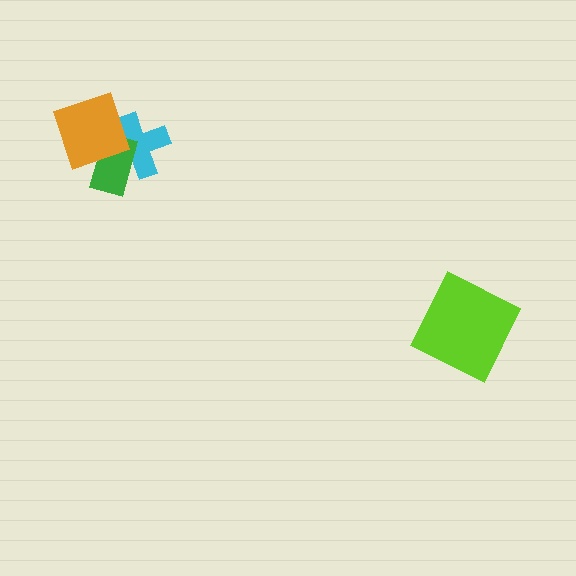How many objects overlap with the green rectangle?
2 objects overlap with the green rectangle.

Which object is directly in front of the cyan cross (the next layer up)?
The green rectangle is directly in front of the cyan cross.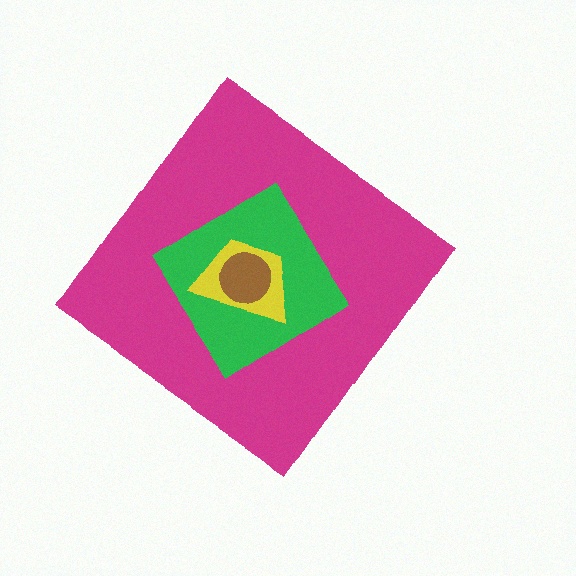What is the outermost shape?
The magenta diamond.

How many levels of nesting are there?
4.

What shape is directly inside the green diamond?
The yellow trapezoid.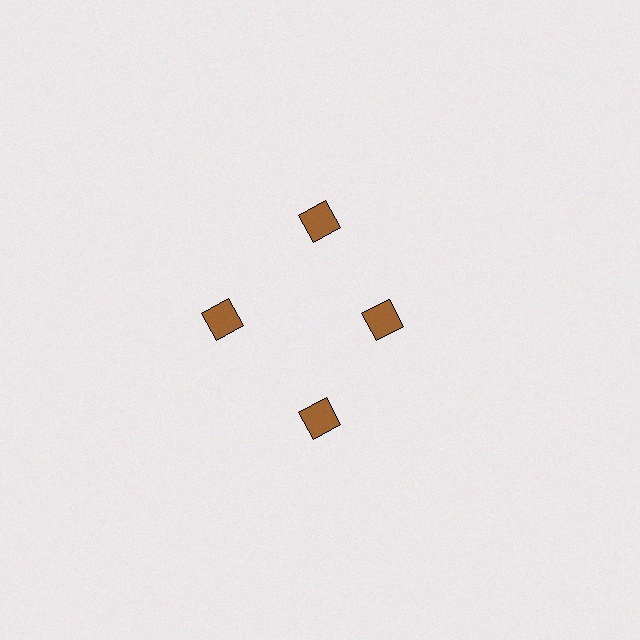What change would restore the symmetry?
The symmetry would be restored by moving it outward, back onto the ring so that all 4 diamonds sit at equal angles and equal distance from the center.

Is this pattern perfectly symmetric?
No. The 4 brown diamonds are arranged in a ring, but one element near the 3 o'clock position is pulled inward toward the center, breaking the 4-fold rotational symmetry.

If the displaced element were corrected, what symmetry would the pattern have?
It would have 4-fold rotational symmetry — the pattern would map onto itself every 90 degrees.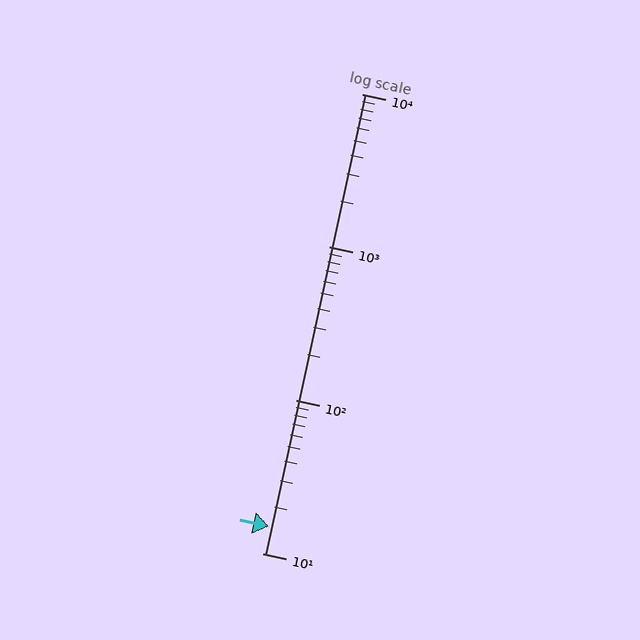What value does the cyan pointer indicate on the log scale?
The pointer indicates approximately 15.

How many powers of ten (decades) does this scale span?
The scale spans 3 decades, from 10 to 10000.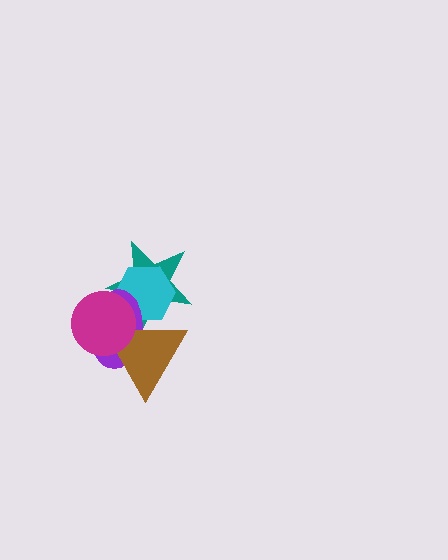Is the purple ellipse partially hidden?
Yes, it is partially covered by another shape.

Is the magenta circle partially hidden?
No, no other shape covers it.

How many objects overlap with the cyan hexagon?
4 objects overlap with the cyan hexagon.